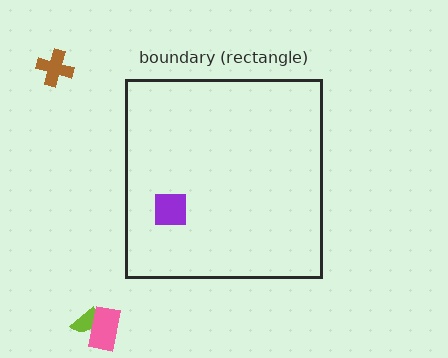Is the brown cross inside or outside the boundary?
Outside.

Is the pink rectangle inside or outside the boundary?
Outside.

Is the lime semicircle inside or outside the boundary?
Outside.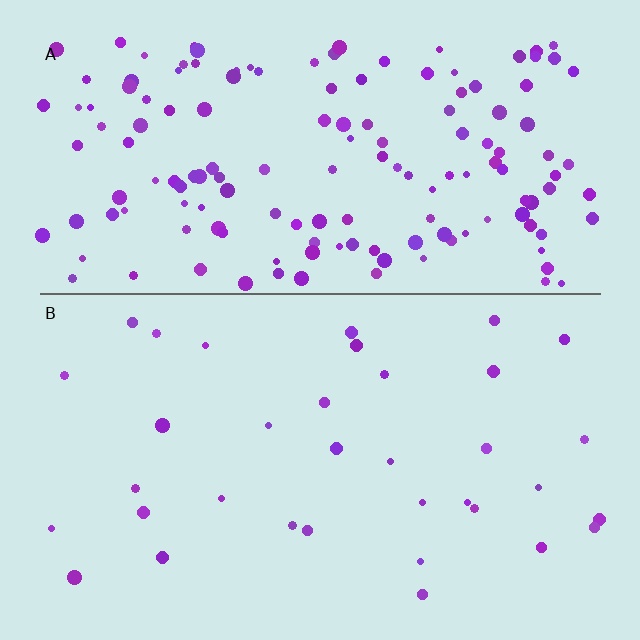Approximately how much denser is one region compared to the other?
Approximately 4.4× — region A over region B.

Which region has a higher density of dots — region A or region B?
A (the top).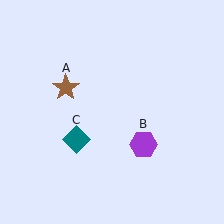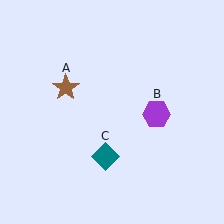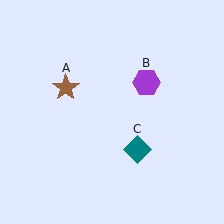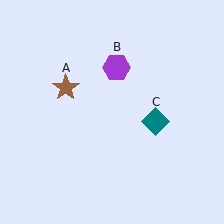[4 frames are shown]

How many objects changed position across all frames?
2 objects changed position: purple hexagon (object B), teal diamond (object C).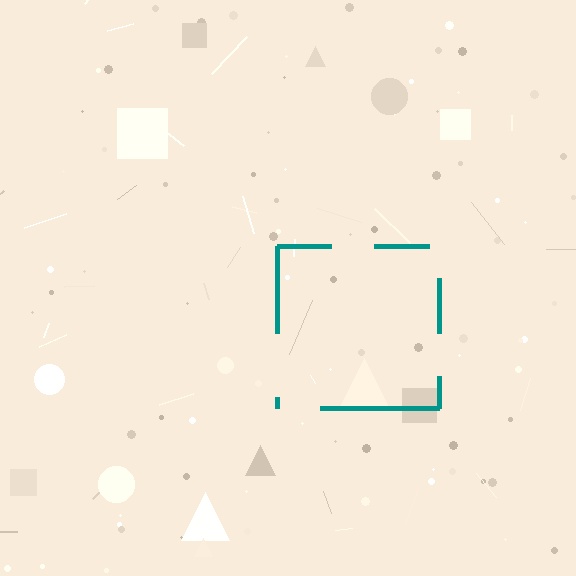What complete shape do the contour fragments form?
The contour fragments form a square.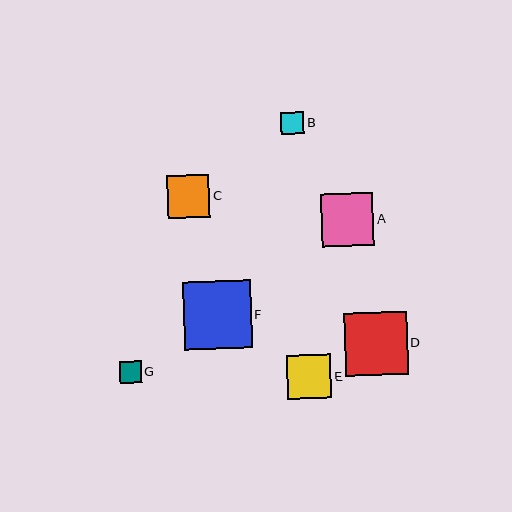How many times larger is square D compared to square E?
Square D is approximately 1.4 times the size of square E.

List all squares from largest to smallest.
From largest to smallest: F, D, A, E, C, B, G.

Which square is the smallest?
Square G is the smallest with a size of approximately 22 pixels.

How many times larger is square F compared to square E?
Square F is approximately 1.5 times the size of square E.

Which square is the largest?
Square F is the largest with a size of approximately 68 pixels.